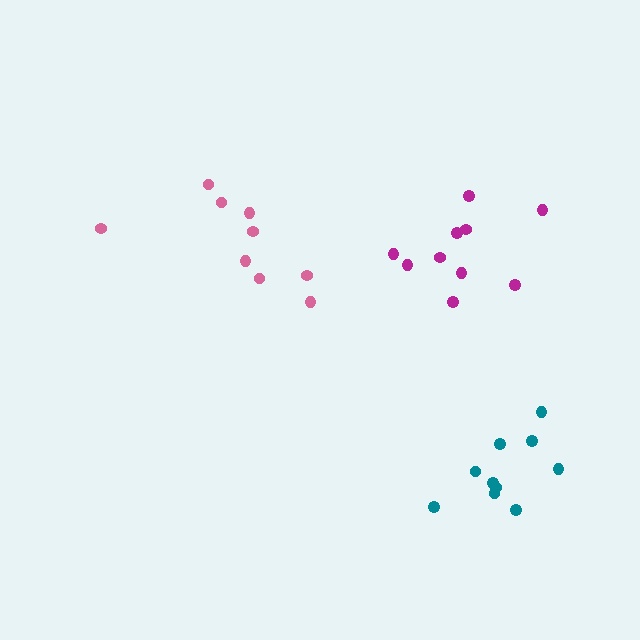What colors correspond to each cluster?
The clusters are colored: pink, magenta, teal.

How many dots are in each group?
Group 1: 9 dots, Group 2: 10 dots, Group 3: 10 dots (29 total).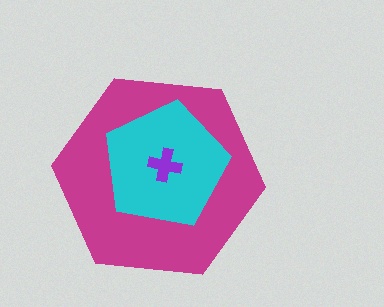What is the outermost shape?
The magenta hexagon.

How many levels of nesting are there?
3.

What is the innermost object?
The purple cross.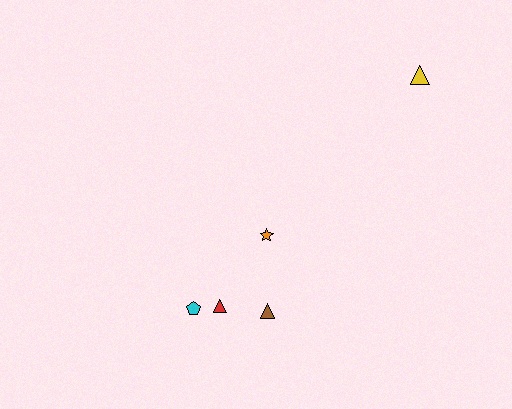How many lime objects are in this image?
There are no lime objects.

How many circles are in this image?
There are no circles.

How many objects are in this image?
There are 5 objects.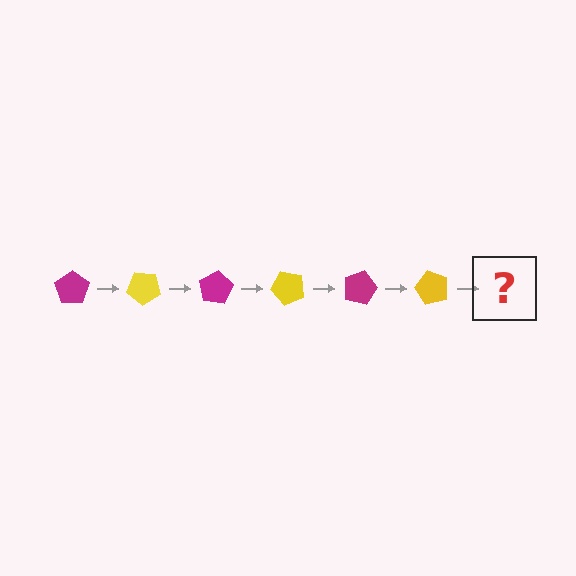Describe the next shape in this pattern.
It should be a magenta pentagon, rotated 240 degrees from the start.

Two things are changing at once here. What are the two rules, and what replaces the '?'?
The two rules are that it rotates 40 degrees each step and the color cycles through magenta and yellow. The '?' should be a magenta pentagon, rotated 240 degrees from the start.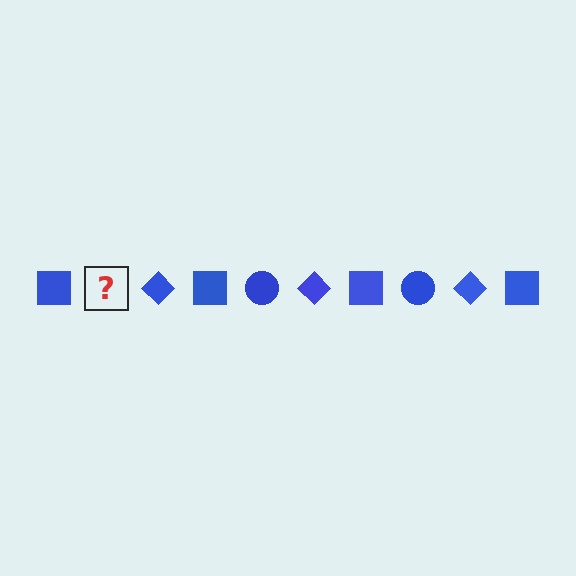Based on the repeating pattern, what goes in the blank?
The blank should be a blue circle.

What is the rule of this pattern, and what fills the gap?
The rule is that the pattern cycles through square, circle, diamond shapes in blue. The gap should be filled with a blue circle.